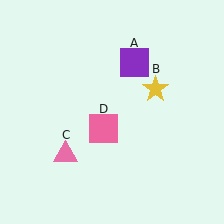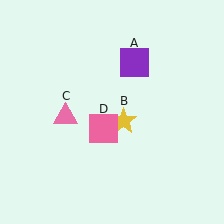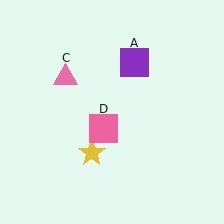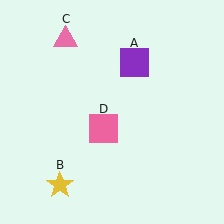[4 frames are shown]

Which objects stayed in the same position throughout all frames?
Purple square (object A) and pink square (object D) remained stationary.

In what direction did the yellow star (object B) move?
The yellow star (object B) moved down and to the left.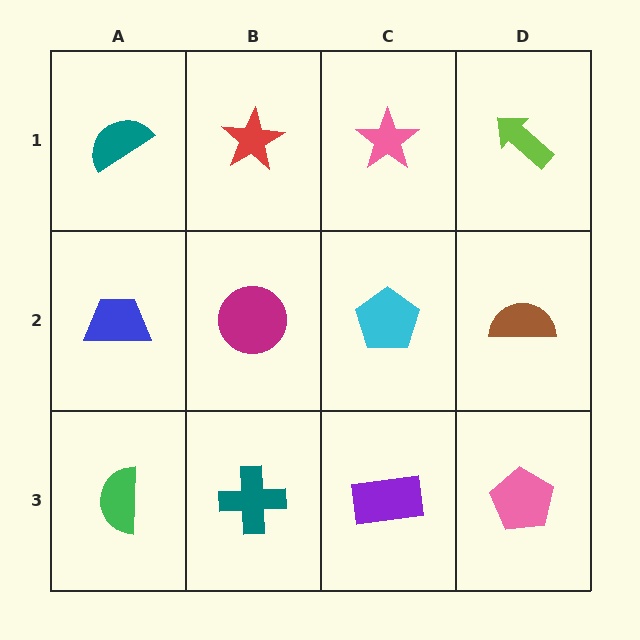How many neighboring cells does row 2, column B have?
4.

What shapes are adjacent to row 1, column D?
A brown semicircle (row 2, column D), a pink star (row 1, column C).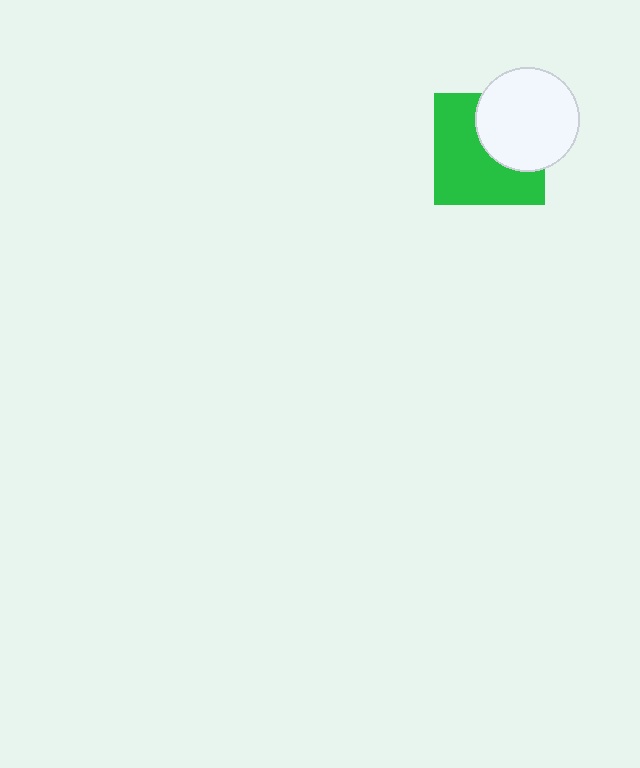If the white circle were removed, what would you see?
You would see the complete green square.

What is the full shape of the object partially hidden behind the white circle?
The partially hidden object is a green square.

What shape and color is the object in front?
The object in front is a white circle.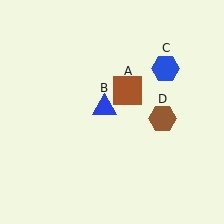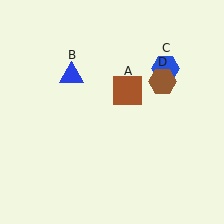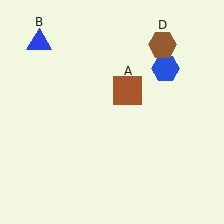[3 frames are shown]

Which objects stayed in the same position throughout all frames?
Brown square (object A) and blue hexagon (object C) remained stationary.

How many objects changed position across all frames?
2 objects changed position: blue triangle (object B), brown hexagon (object D).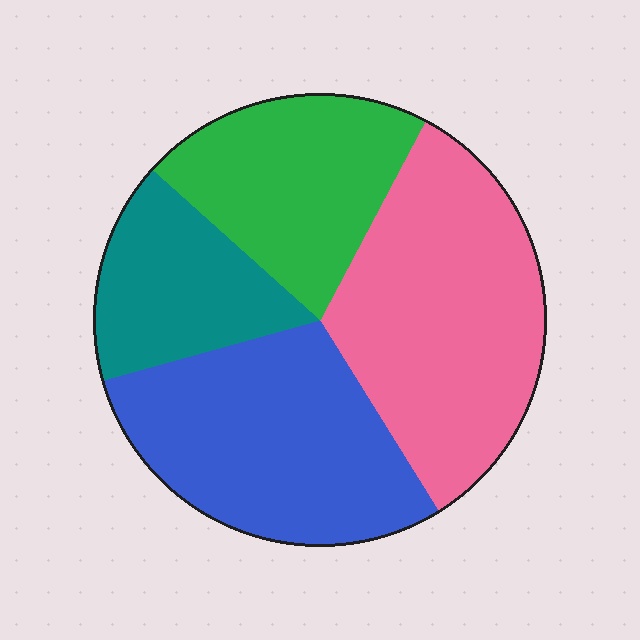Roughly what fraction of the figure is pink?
Pink covers 33% of the figure.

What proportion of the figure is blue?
Blue covers 29% of the figure.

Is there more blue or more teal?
Blue.